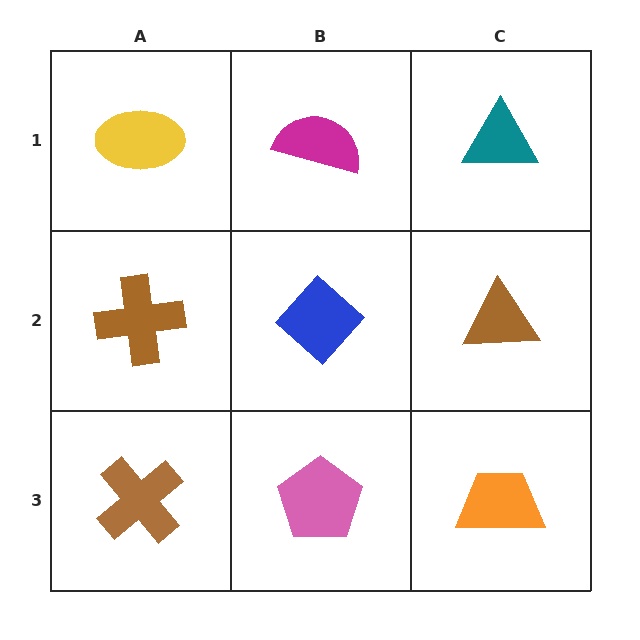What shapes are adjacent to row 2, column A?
A yellow ellipse (row 1, column A), a brown cross (row 3, column A), a blue diamond (row 2, column B).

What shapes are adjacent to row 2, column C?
A teal triangle (row 1, column C), an orange trapezoid (row 3, column C), a blue diamond (row 2, column B).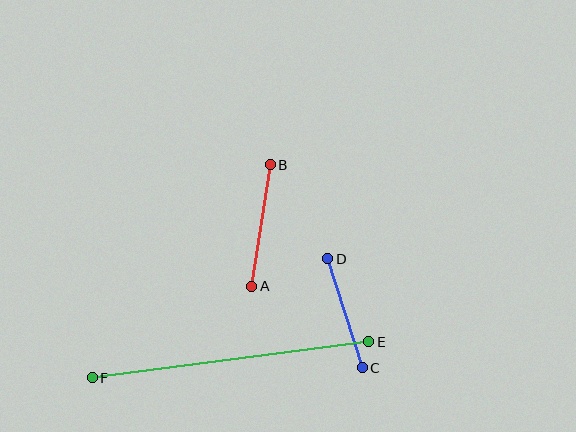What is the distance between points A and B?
The distance is approximately 123 pixels.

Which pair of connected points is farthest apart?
Points E and F are farthest apart.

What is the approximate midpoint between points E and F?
The midpoint is at approximately (230, 360) pixels.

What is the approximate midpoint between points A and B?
The midpoint is at approximately (261, 225) pixels.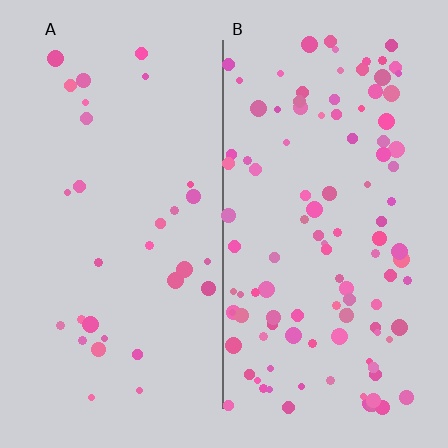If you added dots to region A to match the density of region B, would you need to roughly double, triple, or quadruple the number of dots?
Approximately quadruple.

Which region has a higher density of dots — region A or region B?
B (the right).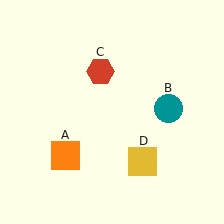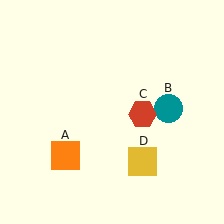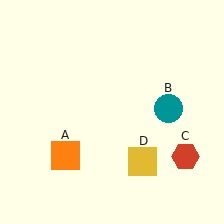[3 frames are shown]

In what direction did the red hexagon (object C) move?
The red hexagon (object C) moved down and to the right.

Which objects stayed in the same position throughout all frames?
Orange square (object A) and teal circle (object B) and yellow square (object D) remained stationary.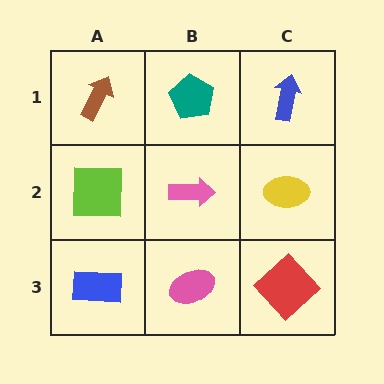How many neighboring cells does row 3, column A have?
2.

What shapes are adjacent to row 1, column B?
A pink arrow (row 2, column B), a brown arrow (row 1, column A), a blue arrow (row 1, column C).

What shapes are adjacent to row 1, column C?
A yellow ellipse (row 2, column C), a teal pentagon (row 1, column B).